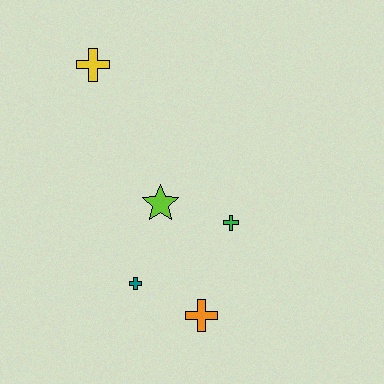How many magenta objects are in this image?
There are no magenta objects.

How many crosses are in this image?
There are 4 crosses.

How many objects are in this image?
There are 5 objects.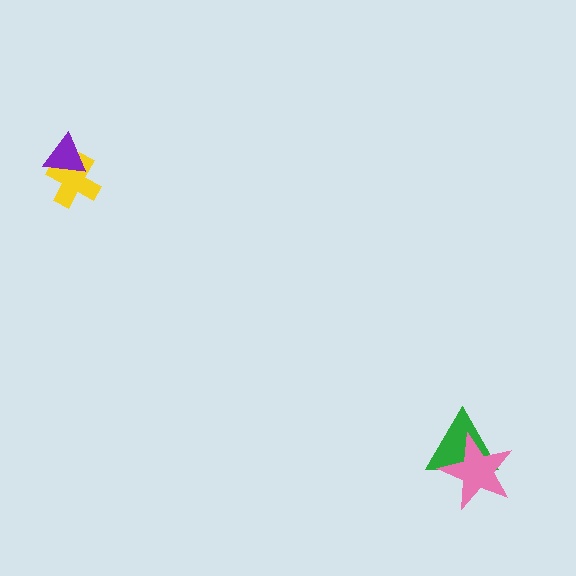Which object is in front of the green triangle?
The pink star is in front of the green triangle.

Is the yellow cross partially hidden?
Yes, it is partially covered by another shape.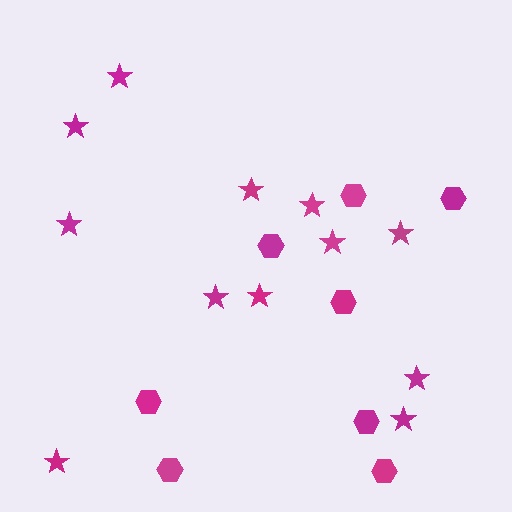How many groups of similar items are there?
There are 2 groups: one group of stars (12) and one group of hexagons (8).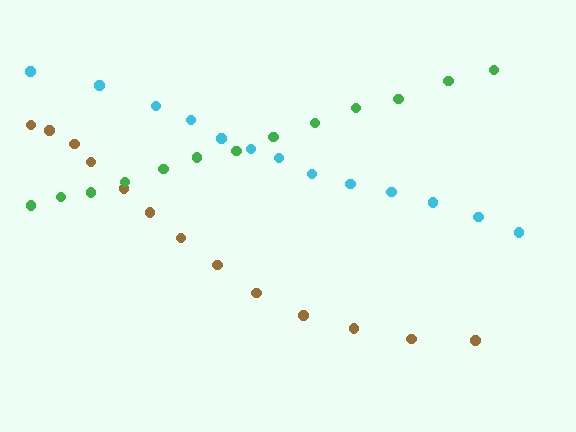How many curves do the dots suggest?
There are 3 distinct paths.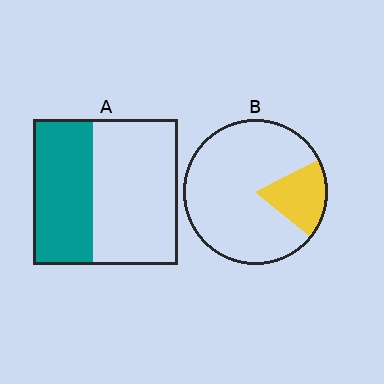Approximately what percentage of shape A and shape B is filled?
A is approximately 40% and B is approximately 20%.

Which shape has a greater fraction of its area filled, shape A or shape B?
Shape A.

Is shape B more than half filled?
No.